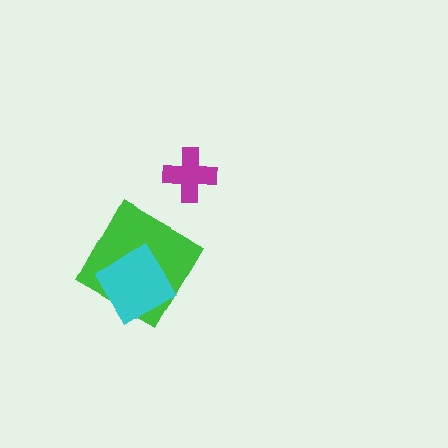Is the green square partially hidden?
Yes, it is partially covered by another shape.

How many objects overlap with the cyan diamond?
1 object overlaps with the cyan diamond.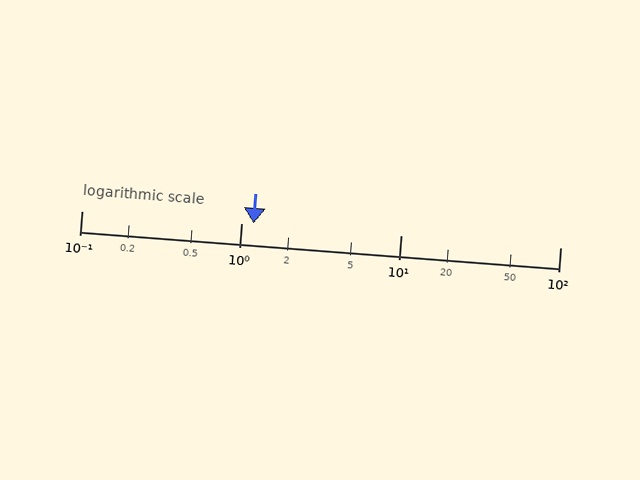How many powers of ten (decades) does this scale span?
The scale spans 3 decades, from 0.1 to 100.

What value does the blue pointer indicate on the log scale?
The pointer indicates approximately 1.2.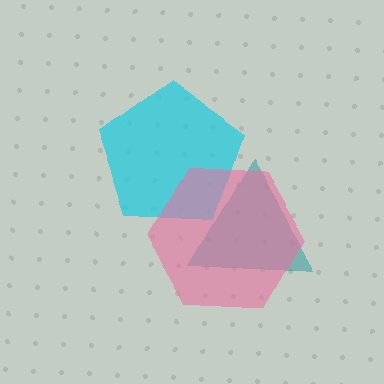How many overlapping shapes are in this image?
There are 3 overlapping shapes in the image.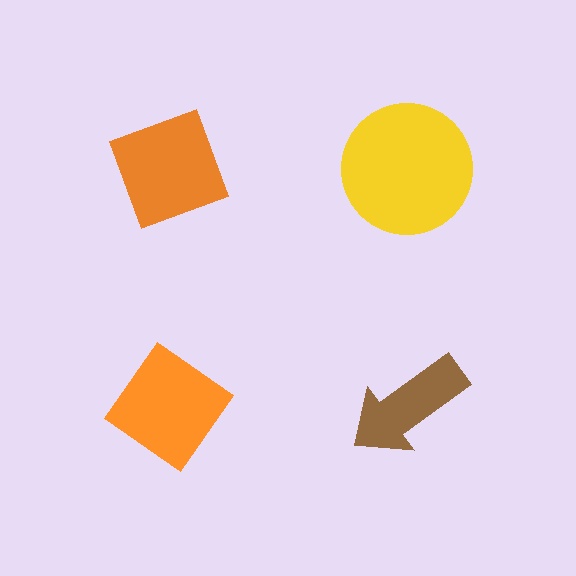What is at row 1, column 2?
A yellow circle.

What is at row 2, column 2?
A brown arrow.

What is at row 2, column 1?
An orange diamond.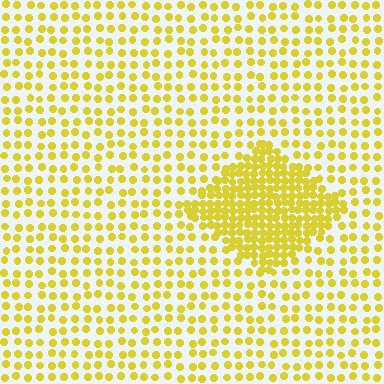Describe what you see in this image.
The image contains small yellow elements arranged at two different densities. A diamond-shaped region is visible where the elements are more densely packed than the surrounding area.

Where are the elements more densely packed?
The elements are more densely packed inside the diamond boundary.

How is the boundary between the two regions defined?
The boundary is defined by a change in element density (approximately 2.5x ratio). All elements are the same color, size, and shape.